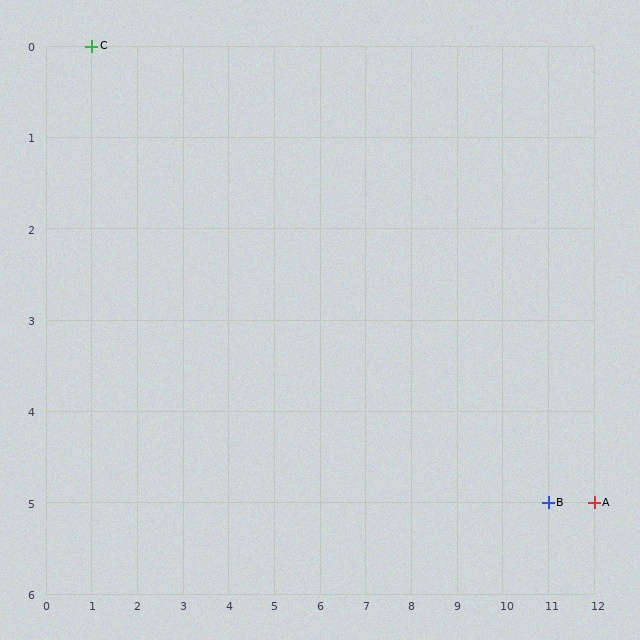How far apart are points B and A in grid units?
Points B and A are 1 column apart.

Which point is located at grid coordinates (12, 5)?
Point A is at (12, 5).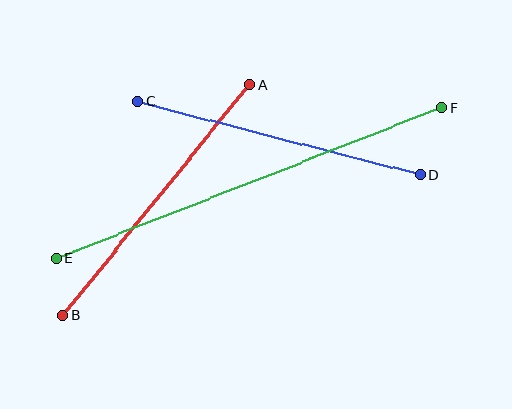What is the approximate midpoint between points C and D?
The midpoint is at approximately (279, 138) pixels.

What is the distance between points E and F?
The distance is approximately 414 pixels.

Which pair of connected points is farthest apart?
Points E and F are farthest apart.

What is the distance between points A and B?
The distance is approximately 297 pixels.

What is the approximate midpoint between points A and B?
The midpoint is at approximately (156, 200) pixels.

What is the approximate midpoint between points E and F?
The midpoint is at approximately (249, 183) pixels.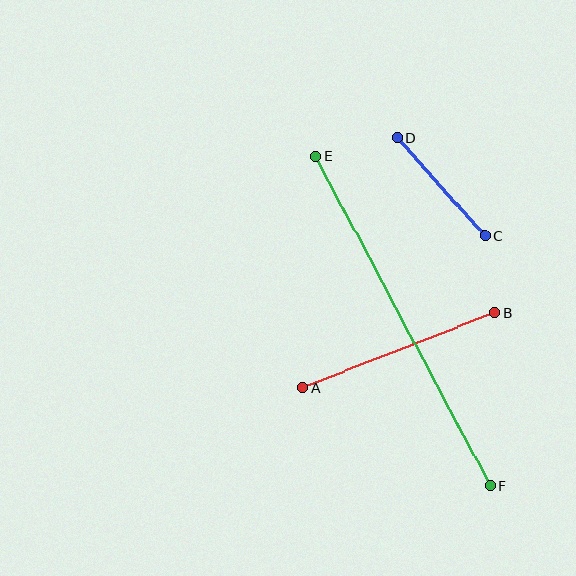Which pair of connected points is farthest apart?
Points E and F are farthest apart.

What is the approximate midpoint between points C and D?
The midpoint is at approximately (441, 187) pixels.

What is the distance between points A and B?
The distance is approximately 206 pixels.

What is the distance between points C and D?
The distance is approximately 132 pixels.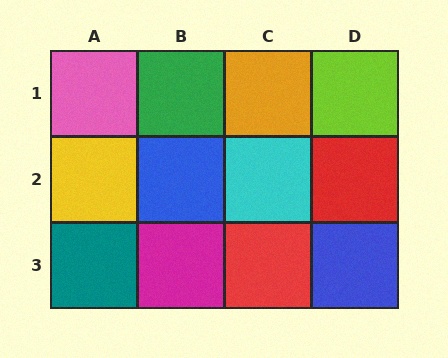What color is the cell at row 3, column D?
Blue.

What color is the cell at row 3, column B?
Magenta.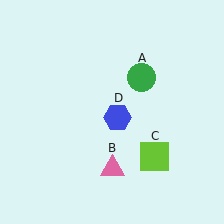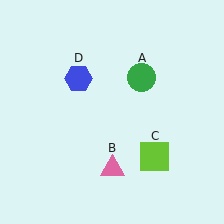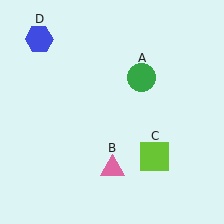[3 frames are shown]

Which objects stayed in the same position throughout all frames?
Green circle (object A) and pink triangle (object B) and lime square (object C) remained stationary.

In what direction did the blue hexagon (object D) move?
The blue hexagon (object D) moved up and to the left.